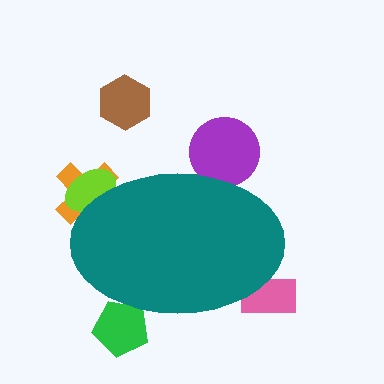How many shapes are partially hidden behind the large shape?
5 shapes are partially hidden.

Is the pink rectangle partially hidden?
Yes, the pink rectangle is partially hidden behind the teal ellipse.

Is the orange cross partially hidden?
Yes, the orange cross is partially hidden behind the teal ellipse.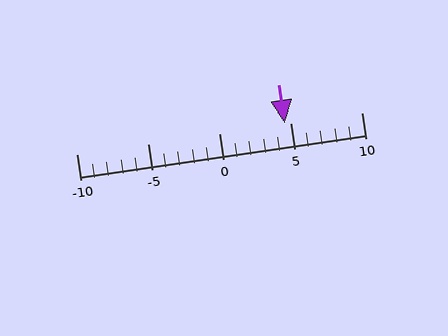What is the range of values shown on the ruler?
The ruler shows values from -10 to 10.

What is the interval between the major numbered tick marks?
The major tick marks are spaced 5 units apart.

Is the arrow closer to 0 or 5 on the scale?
The arrow is closer to 5.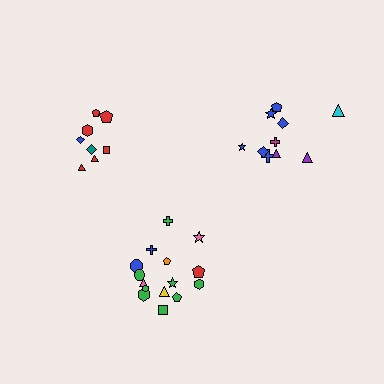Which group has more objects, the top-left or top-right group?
The top-right group.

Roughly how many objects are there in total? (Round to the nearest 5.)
Roughly 35 objects in total.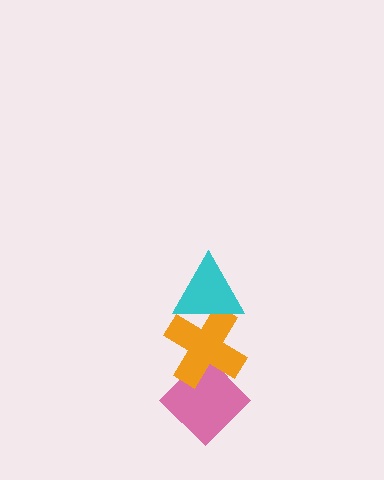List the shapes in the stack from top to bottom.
From top to bottom: the cyan triangle, the orange cross, the pink diamond.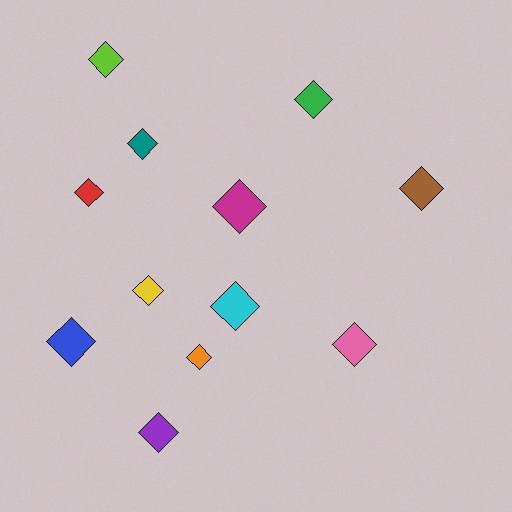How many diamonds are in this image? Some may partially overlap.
There are 12 diamonds.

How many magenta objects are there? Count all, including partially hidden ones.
There is 1 magenta object.